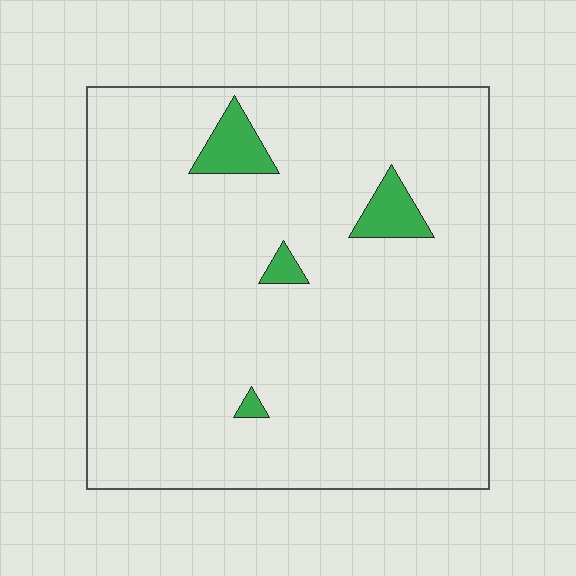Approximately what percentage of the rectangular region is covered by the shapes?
Approximately 5%.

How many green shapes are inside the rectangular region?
4.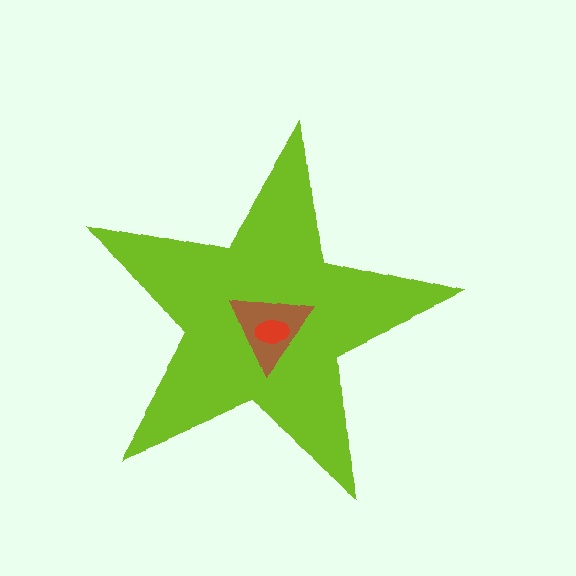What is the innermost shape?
The red ellipse.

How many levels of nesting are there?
3.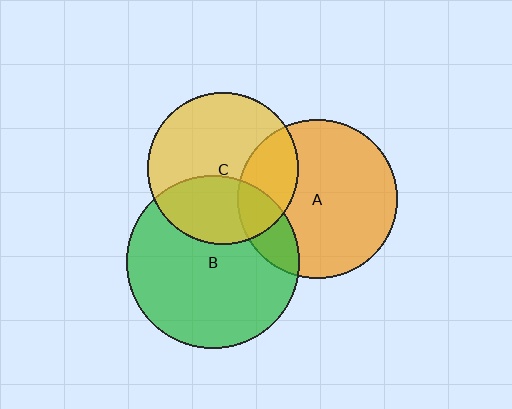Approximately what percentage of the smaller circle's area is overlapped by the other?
Approximately 25%.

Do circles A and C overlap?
Yes.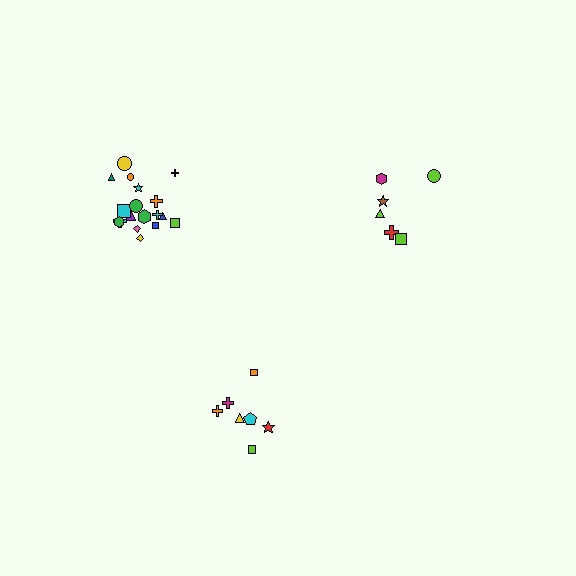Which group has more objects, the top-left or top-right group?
The top-left group.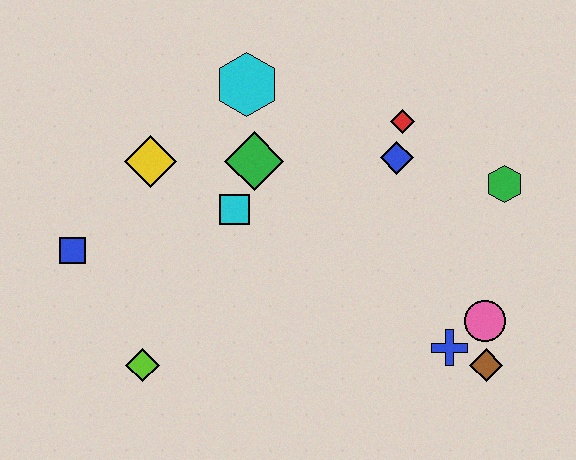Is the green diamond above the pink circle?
Yes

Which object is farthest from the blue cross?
The blue square is farthest from the blue cross.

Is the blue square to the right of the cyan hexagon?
No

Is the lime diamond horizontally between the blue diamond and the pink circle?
No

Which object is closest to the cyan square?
The green diamond is closest to the cyan square.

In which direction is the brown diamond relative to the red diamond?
The brown diamond is below the red diamond.